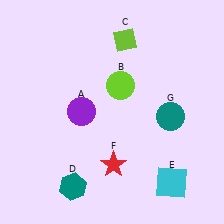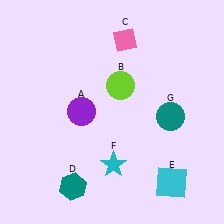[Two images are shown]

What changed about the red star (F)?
In Image 1, F is red. In Image 2, it changed to cyan.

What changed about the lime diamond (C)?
In Image 1, C is lime. In Image 2, it changed to pink.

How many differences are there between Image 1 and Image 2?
There are 2 differences between the two images.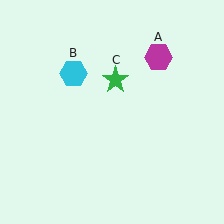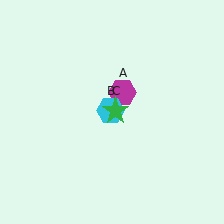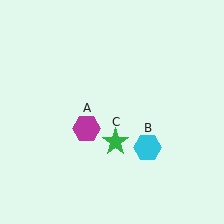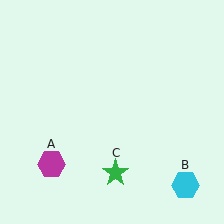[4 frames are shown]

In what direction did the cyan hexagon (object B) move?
The cyan hexagon (object B) moved down and to the right.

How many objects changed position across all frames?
3 objects changed position: magenta hexagon (object A), cyan hexagon (object B), green star (object C).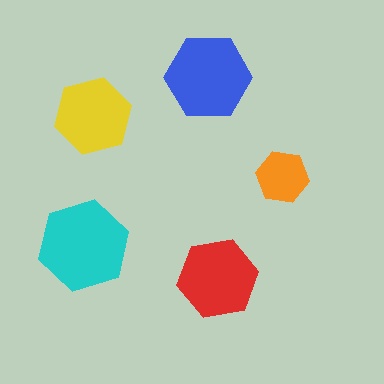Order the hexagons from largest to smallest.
the cyan one, the blue one, the red one, the yellow one, the orange one.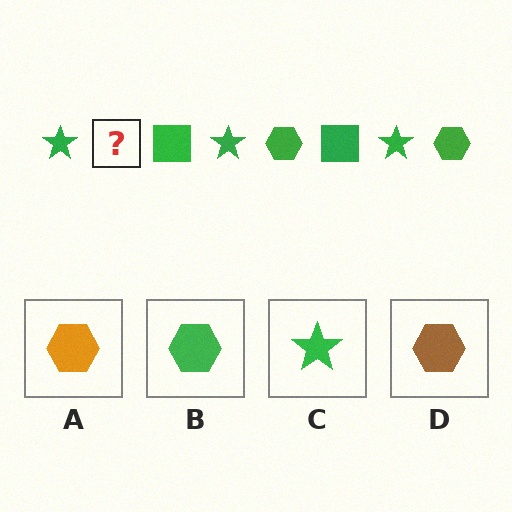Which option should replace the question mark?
Option B.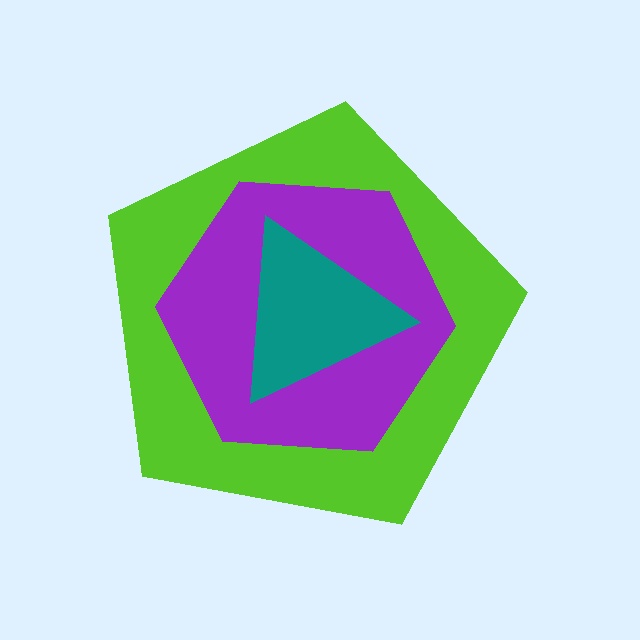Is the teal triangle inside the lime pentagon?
Yes.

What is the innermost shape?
The teal triangle.